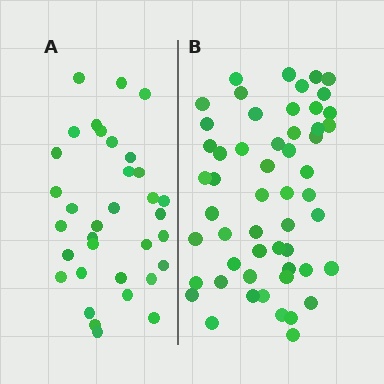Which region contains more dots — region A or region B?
Region B (the right region) has more dots.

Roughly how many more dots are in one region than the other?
Region B has approximately 20 more dots than region A.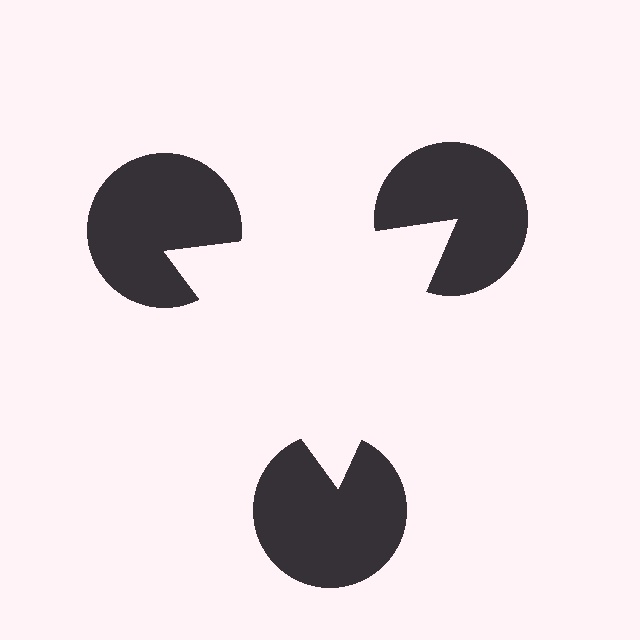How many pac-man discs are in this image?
There are 3 — one at each vertex of the illusory triangle.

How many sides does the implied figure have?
3 sides.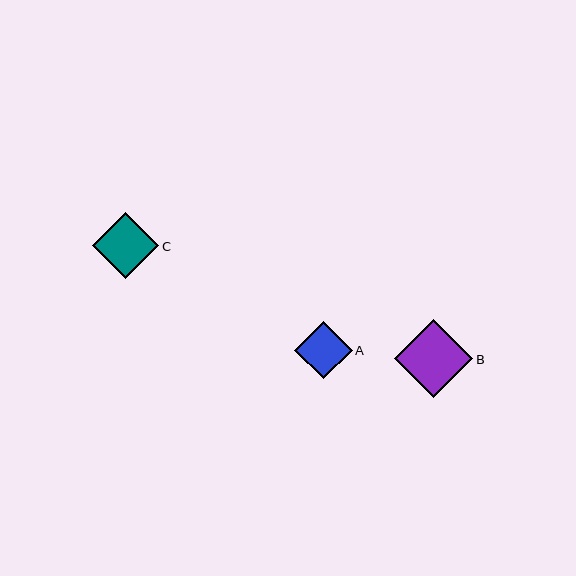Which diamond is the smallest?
Diamond A is the smallest with a size of approximately 57 pixels.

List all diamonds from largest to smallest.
From largest to smallest: B, C, A.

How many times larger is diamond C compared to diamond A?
Diamond C is approximately 1.2 times the size of diamond A.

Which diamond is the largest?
Diamond B is the largest with a size of approximately 78 pixels.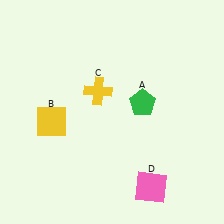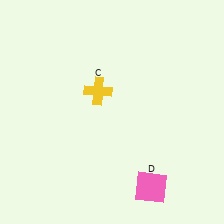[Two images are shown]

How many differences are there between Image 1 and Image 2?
There are 2 differences between the two images.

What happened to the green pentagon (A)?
The green pentagon (A) was removed in Image 2. It was in the top-right area of Image 1.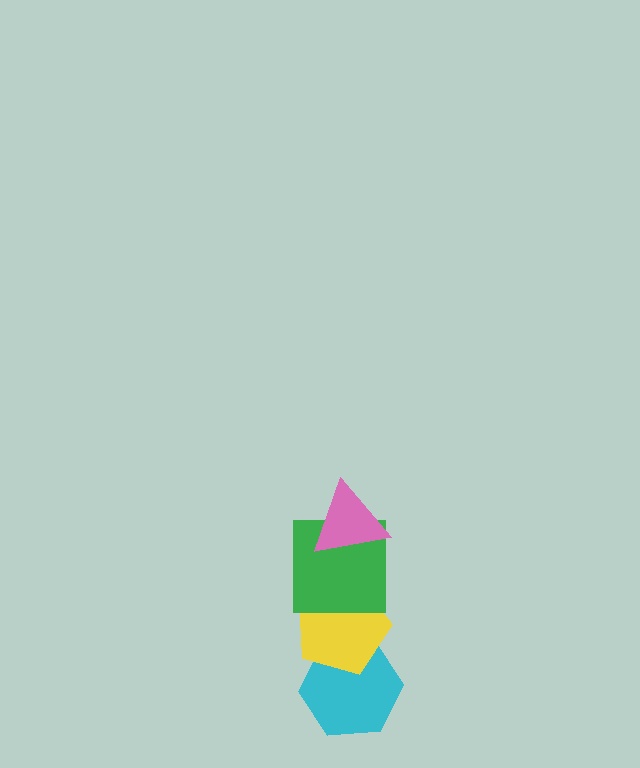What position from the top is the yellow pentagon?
The yellow pentagon is 3rd from the top.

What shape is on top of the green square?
The pink triangle is on top of the green square.